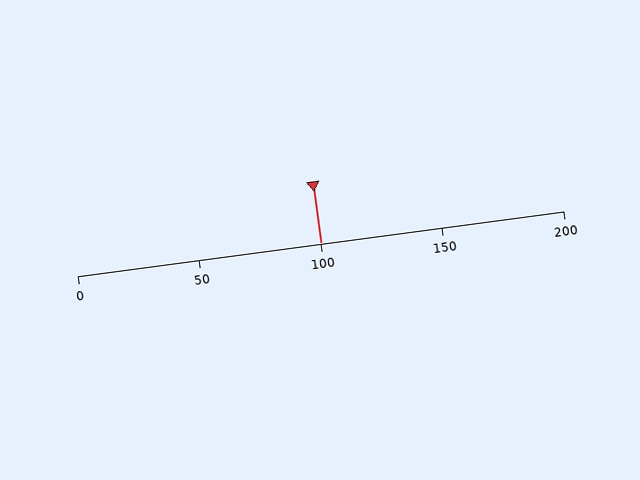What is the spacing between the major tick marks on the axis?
The major ticks are spaced 50 apart.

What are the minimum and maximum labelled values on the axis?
The axis runs from 0 to 200.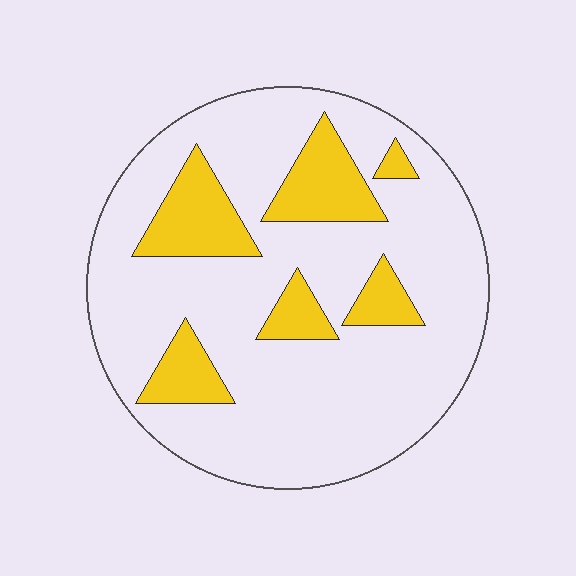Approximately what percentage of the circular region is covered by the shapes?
Approximately 20%.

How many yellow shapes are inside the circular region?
6.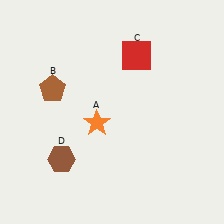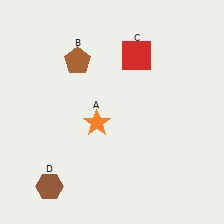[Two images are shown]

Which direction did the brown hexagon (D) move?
The brown hexagon (D) moved down.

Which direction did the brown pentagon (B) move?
The brown pentagon (B) moved up.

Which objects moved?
The objects that moved are: the brown pentagon (B), the brown hexagon (D).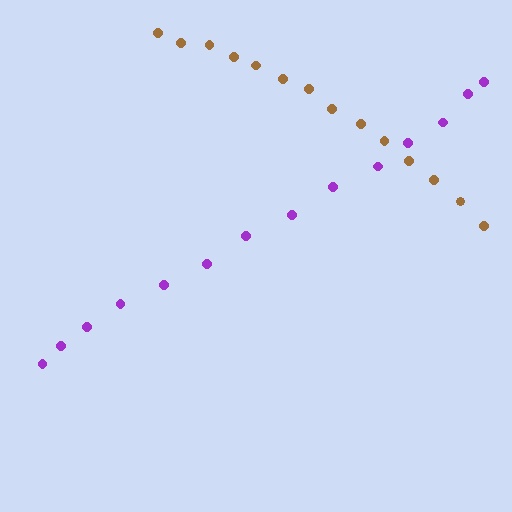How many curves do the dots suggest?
There are 2 distinct paths.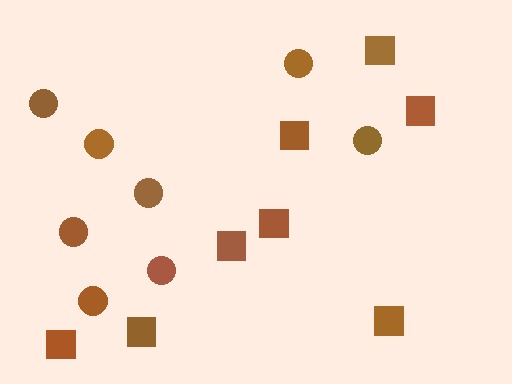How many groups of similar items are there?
There are 2 groups: one group of squares (8) and one group of circles (8).